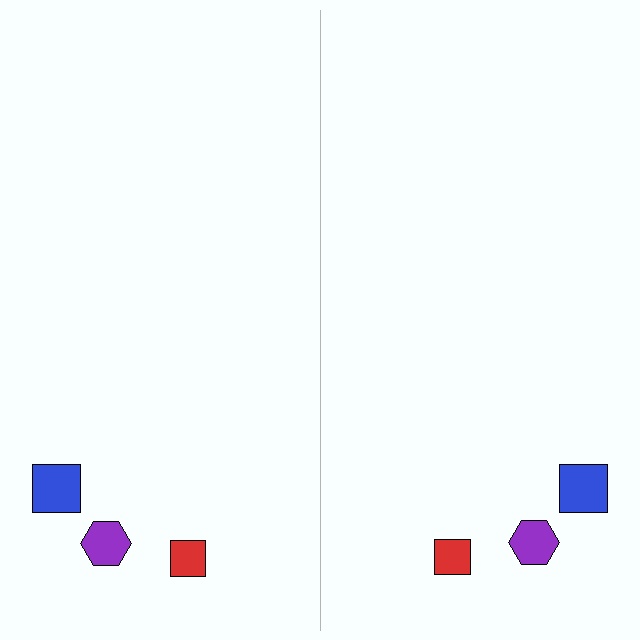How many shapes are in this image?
There are 6 shapes in this image.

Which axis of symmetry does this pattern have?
The pattern has a vertical axis of symmetry running through the center of the image.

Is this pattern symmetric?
Yes, this pattern has bilateral (reflection) symmetry.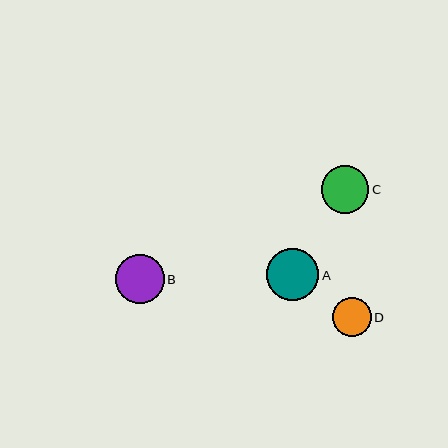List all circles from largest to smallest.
From largest to smallest: A, B, C, D.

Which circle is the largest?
Circle A is the largest with a size of approximately 52 pixels.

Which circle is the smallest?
Circle D is the smallest with a size of approximately 38 pixels.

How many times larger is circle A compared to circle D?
Circle A is approximately 1.4 times the size of circle D.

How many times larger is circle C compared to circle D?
Circle C is approximately 1.2 times the size of circle D.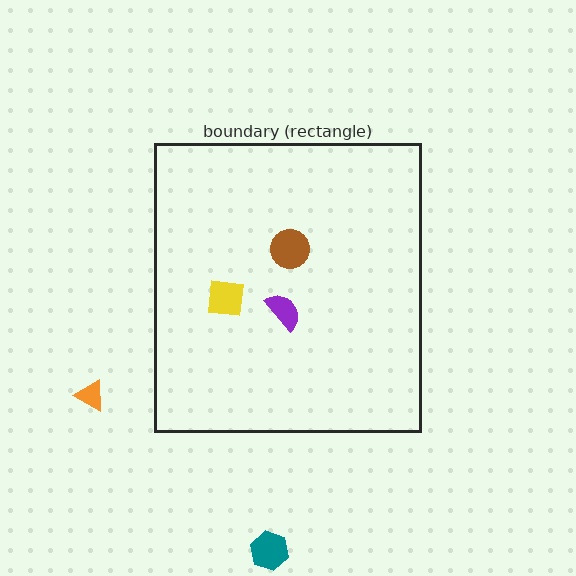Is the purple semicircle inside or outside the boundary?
Inside.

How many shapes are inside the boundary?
3 inside, 2 outside.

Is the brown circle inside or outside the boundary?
Inside.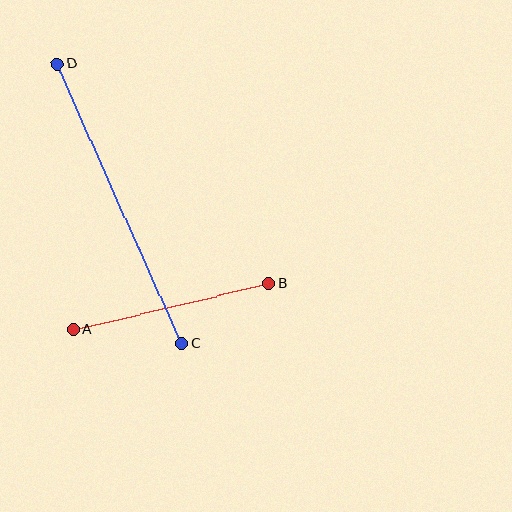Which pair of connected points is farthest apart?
Points C and D are farthest apart.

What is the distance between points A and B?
The distance is approximately 201 pixels.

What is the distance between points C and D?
The distance is approximately 306 pixels.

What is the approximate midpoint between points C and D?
The midpoint is at approximately (119, 203) pixels.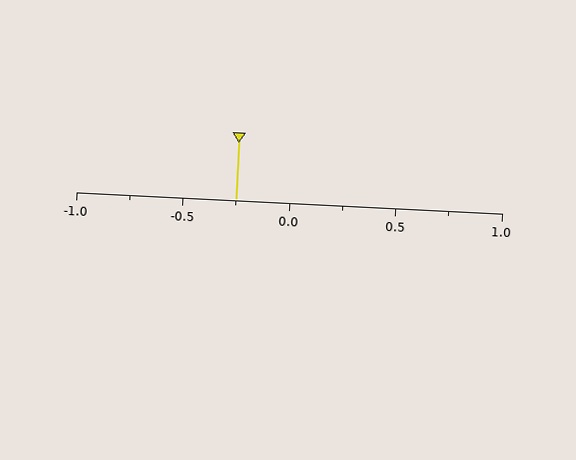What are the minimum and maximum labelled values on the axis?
The axis runs from -1.0 to 1.0.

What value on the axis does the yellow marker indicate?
The marker indicates approximately -0.25.